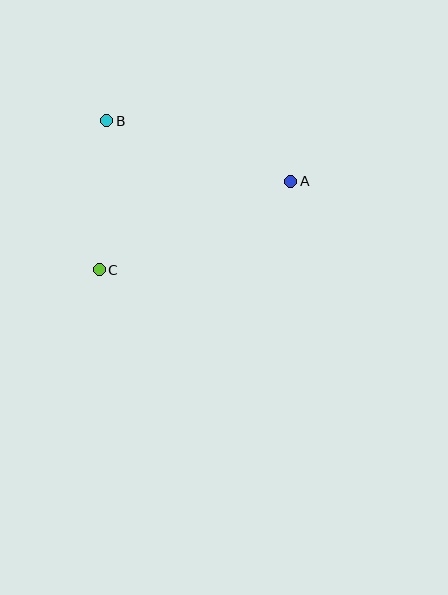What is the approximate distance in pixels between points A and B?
The distance between A and B is approximately 194 pixels.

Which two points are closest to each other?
Points B and C are closest to each other.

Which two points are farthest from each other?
Points A and C are farthest from each other.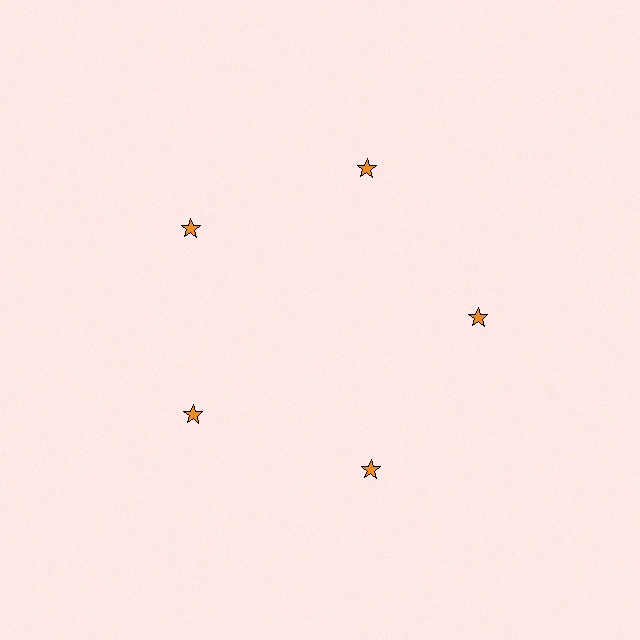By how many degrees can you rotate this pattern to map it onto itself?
The pattern maps onto itself every 72 degrees of rotation.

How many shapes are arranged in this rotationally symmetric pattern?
There are 5 shapes, arranged in 5 groups of 1.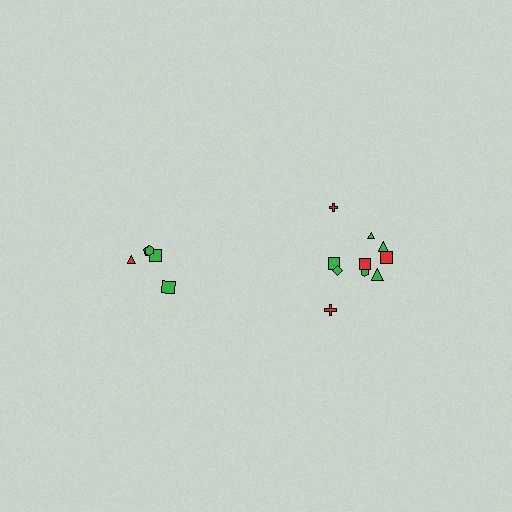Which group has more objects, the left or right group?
The right group.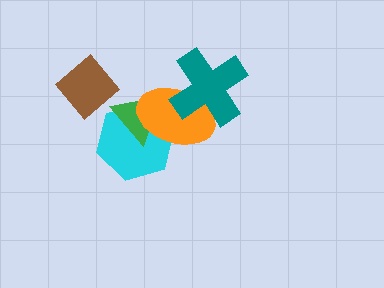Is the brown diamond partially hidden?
No, no other shape covers it.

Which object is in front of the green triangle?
The orange ellipse is in front of the green triangle.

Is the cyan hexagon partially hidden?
Yes, it is partially covered by another shape.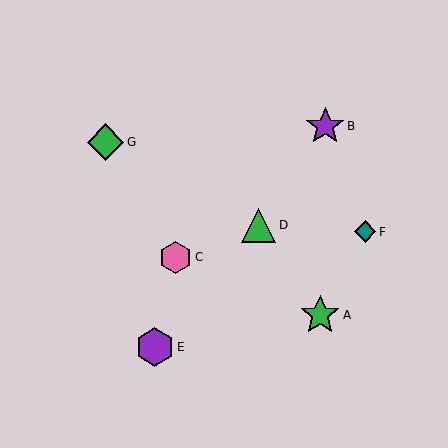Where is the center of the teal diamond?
The center of the teal diamond is at (365, 232).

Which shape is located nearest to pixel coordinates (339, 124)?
The purple star (labeled B) at (325, 126) is nearest to that location.